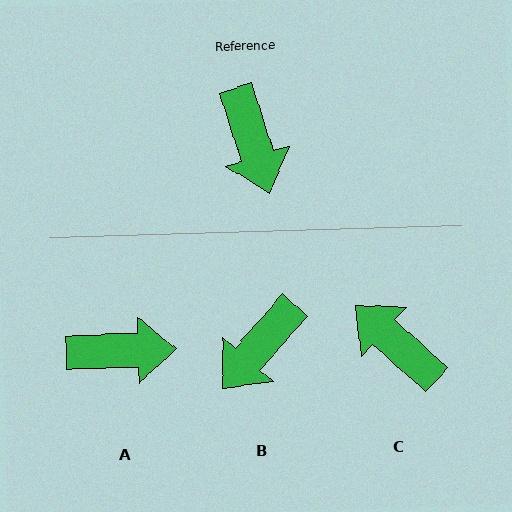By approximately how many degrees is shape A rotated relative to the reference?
Approximately 74 degrees counter-clockwise.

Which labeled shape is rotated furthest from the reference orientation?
C, about 150 degrees away.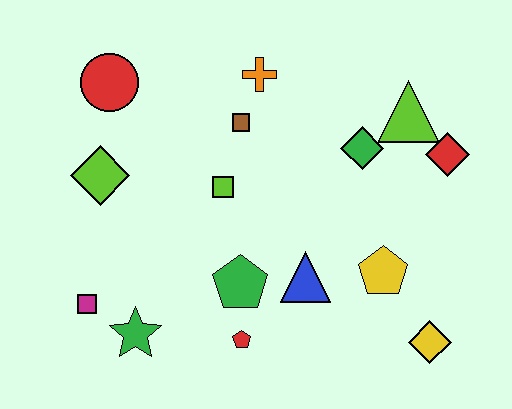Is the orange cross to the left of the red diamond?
Yes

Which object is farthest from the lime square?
The yellow diamond is farthest from the lime square.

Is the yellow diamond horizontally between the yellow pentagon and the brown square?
No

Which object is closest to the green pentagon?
The red pentagon is closest to the green pentagon.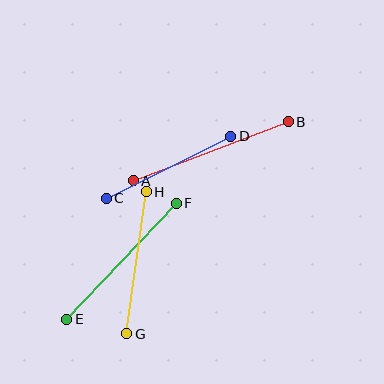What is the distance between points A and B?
The distance is approximately 166 pixels.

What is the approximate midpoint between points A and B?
The midpoint is at approximately (211, 151) pixels.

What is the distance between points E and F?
The distance is approximately 159 pixels.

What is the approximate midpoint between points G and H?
The midpoint is at approximately (136, 263) pixels.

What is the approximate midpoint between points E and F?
The midpoint is at approximately (121, 261) pixels.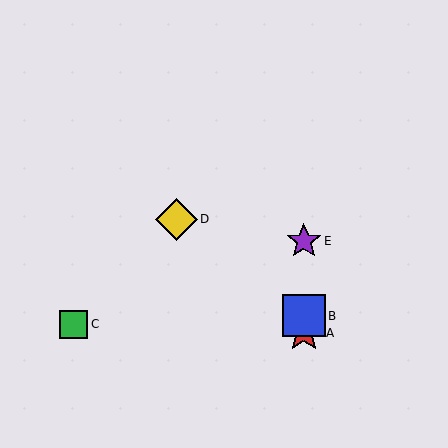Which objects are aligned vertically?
Objects A, B, E are aligned vertically.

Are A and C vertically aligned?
No, A is at x≈304 and C is at x≈74.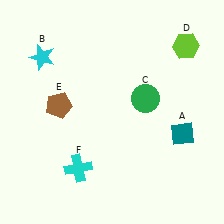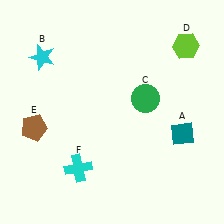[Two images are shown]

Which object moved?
The brown pentagon (E) moved left.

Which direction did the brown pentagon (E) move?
The brown pentagon (E) moved left.